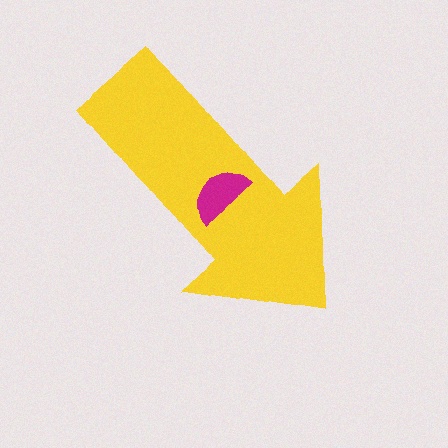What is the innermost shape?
The magenta semicircle.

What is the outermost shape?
The yellow arrow.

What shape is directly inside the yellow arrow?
The magenta semicircle.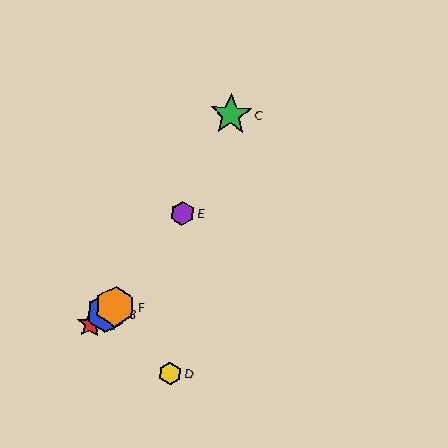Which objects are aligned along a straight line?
Objects A, B, F are aligned along a straight line.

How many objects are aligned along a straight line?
3 objects (A, B, F) are aligned along a straight line.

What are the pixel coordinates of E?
Object E is at (182, 213).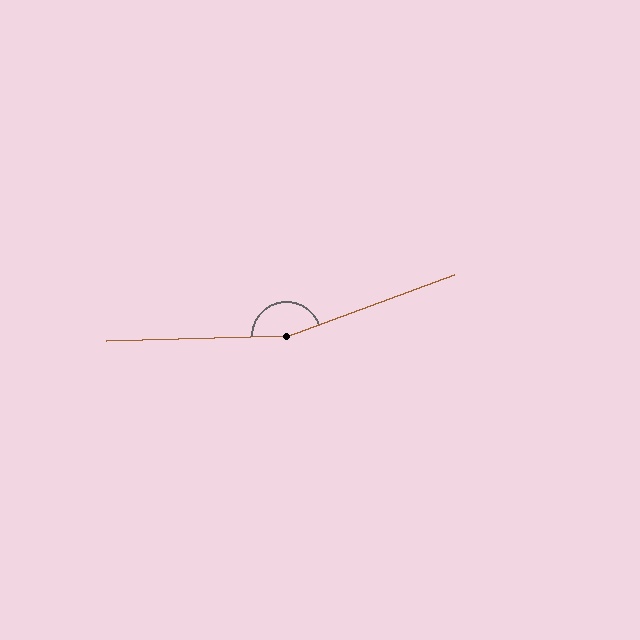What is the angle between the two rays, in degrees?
Approximately 161 degrees.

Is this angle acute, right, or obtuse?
It is obtuse.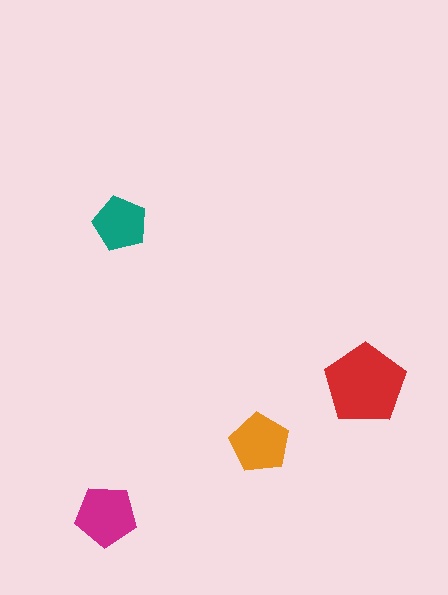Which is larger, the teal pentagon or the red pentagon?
The red one.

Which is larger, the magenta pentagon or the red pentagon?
The red one.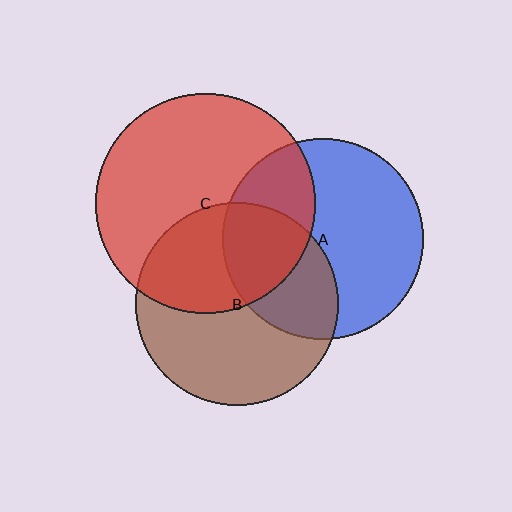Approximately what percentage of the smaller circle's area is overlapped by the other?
Approximately 35%.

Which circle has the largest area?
Circle C (red).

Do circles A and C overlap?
Yes.